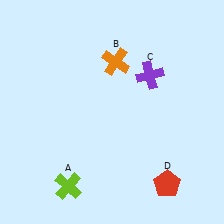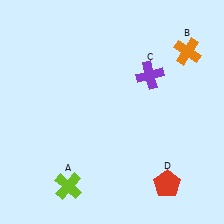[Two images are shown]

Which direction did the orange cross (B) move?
The orange cross (B) moved right.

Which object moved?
The orange cross (B) moved right.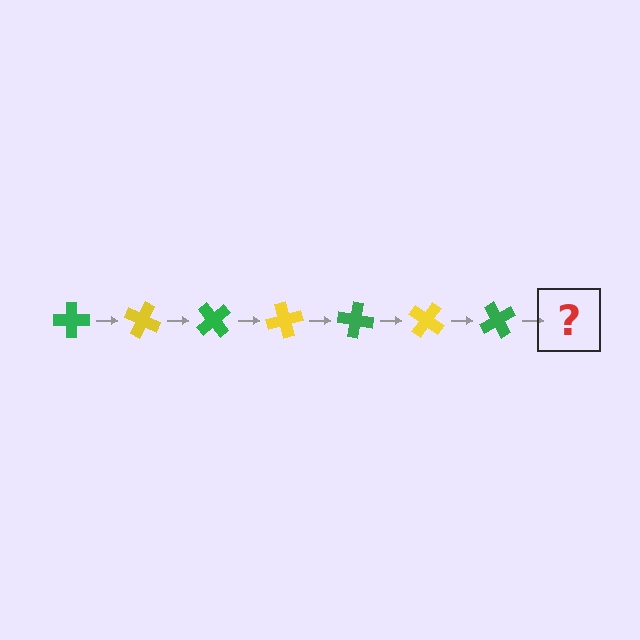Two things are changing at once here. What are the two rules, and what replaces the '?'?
The two rules are that it rotates 25 degrees each step and the color cycles through green and yellow. The '?' should be a yellow cross, rotated 175 degrees from the start.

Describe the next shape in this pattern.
It should be a yellow cross, rotated 175 degrees from the start.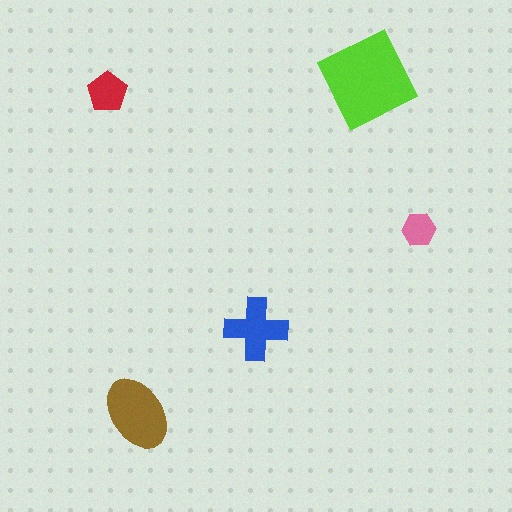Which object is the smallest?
The pink hexagon.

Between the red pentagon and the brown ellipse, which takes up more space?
The brown ellipse.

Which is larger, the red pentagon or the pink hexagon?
The red pentagon.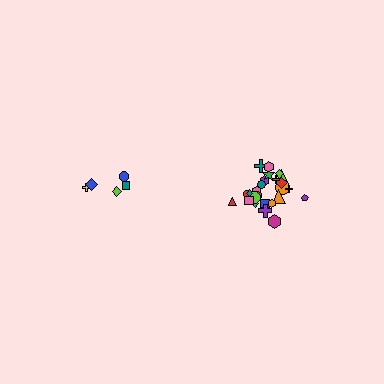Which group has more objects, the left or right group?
The right group.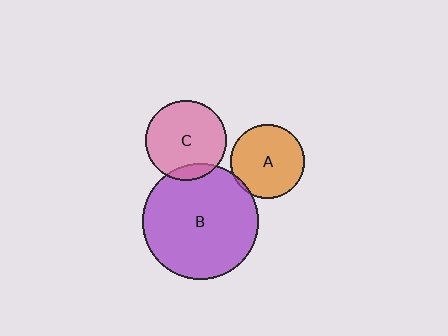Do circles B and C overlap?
Yes.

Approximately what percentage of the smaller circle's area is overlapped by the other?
Approximately 10%.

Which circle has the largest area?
Circle B (purple).